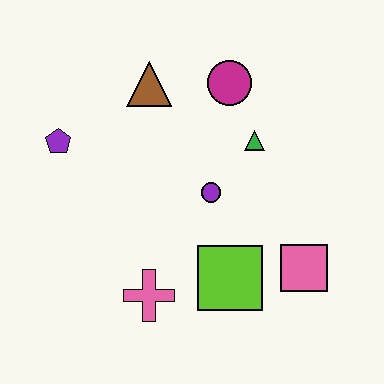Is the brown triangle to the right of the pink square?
No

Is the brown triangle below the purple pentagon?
No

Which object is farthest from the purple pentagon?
The pink square is farthest from the purple pentagon.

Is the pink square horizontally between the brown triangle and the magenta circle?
No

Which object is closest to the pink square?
The lime square is closest to the pink square.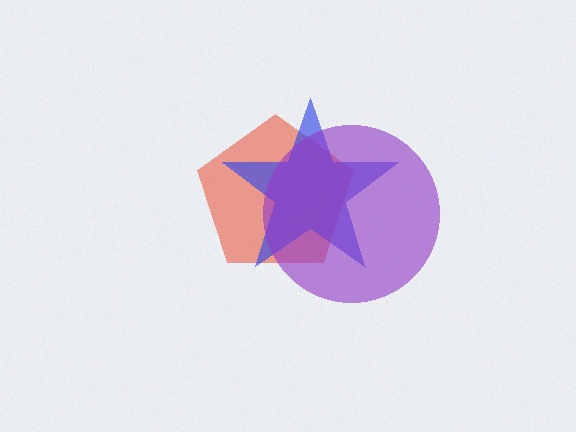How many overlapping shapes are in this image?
There are 3 overlapping shapes in the image.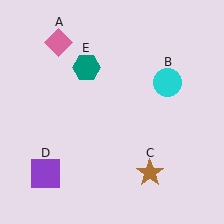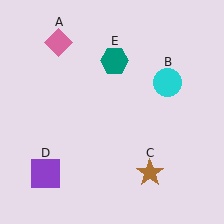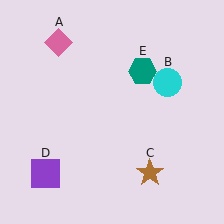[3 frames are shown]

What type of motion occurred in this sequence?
The teal hexagon (object E) rotated clockwise around the center of the scene.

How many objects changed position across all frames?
1 object changed position: teal hexagon (object E).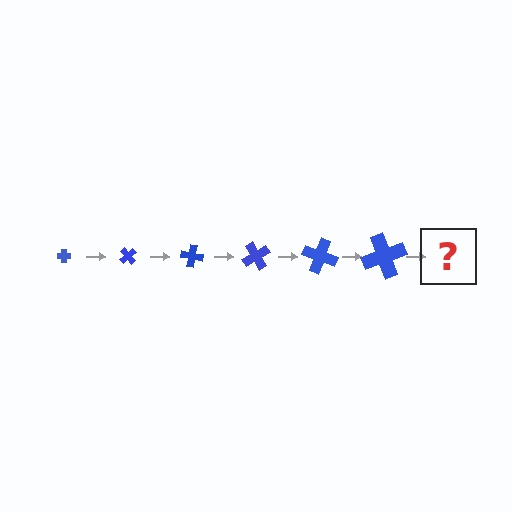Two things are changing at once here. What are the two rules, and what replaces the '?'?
The two rules are that the cross grows larger each step and it rotates 50 degrees each step. The '?' should be a cross, larger than the previous one and rotated 300 degrees from the start.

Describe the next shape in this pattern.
It should be a cross, larger than the previous one and rotated 300 degrees from the start.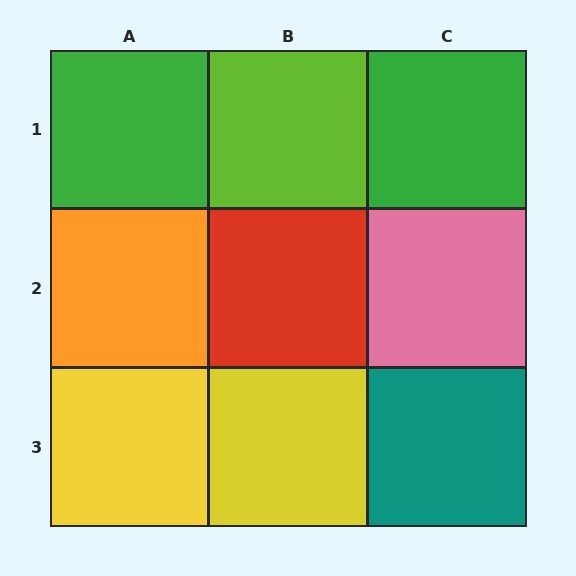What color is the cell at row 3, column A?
Yellow.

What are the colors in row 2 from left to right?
Orange, red, pink.